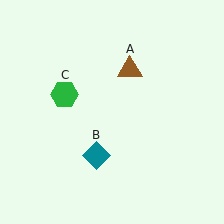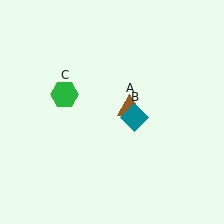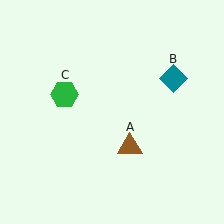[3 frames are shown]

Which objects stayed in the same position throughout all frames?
Green hexagon (object C) remained stationary.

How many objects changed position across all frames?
2 objects changed position: brown triangle (object A), teal diamond (object B).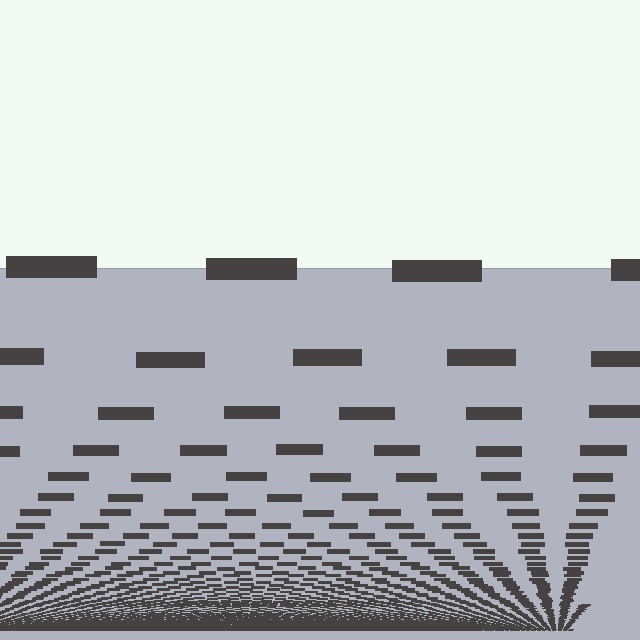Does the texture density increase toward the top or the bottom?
Density increases toward the bottom.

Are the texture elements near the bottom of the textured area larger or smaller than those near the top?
Smaller. The gradient is inverted — elements near the bottom are smaller and denser.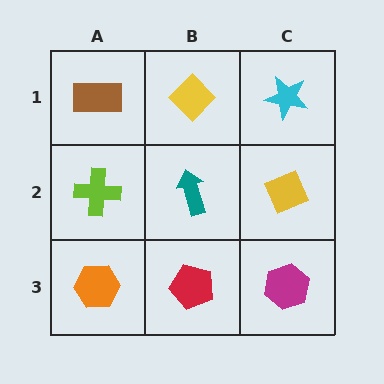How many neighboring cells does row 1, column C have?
2.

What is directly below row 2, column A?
An orange hexagon.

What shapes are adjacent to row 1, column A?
A lime cross (row 2, column A), a yellow diamond (row 1, column B).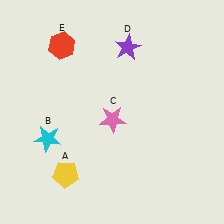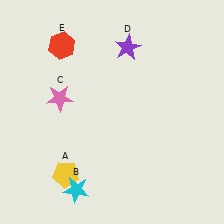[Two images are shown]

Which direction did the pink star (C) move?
The pink star (C) moved left.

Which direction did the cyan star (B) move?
The cyan star (B) moved down.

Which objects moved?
The objects that moved are: the cyan star (B), the pink star (C).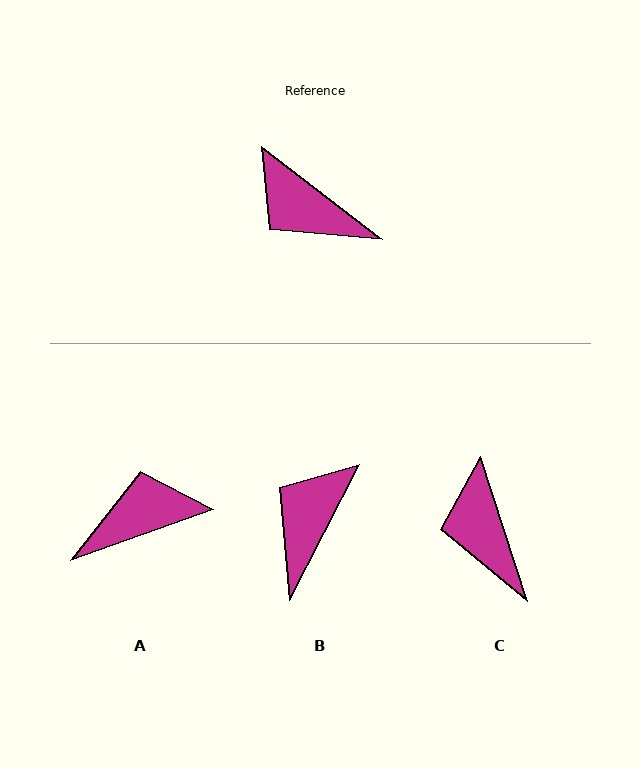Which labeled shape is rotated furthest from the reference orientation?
A, about 123 degrees away.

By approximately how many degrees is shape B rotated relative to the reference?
Approximately 80 degrees clockwise.